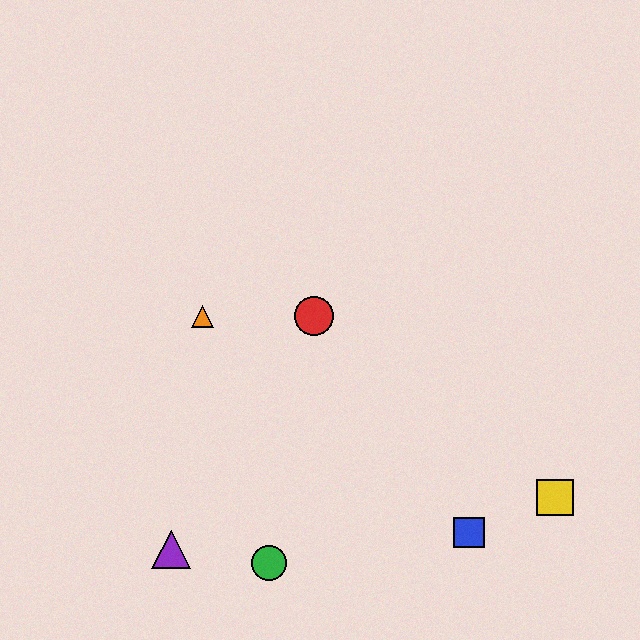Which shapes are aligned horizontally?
The red circle, the orange triangle are aligned horizontally.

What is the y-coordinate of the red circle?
The red circle is at y≈316.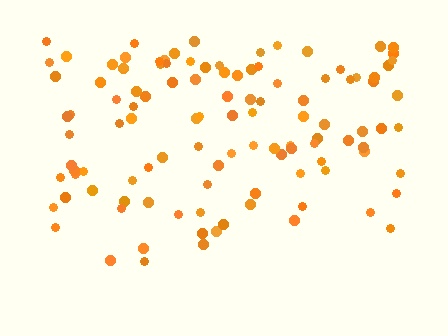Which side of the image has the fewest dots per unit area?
The bottom.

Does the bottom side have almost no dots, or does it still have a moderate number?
Still a moderate number, just noticeably fewer than the top.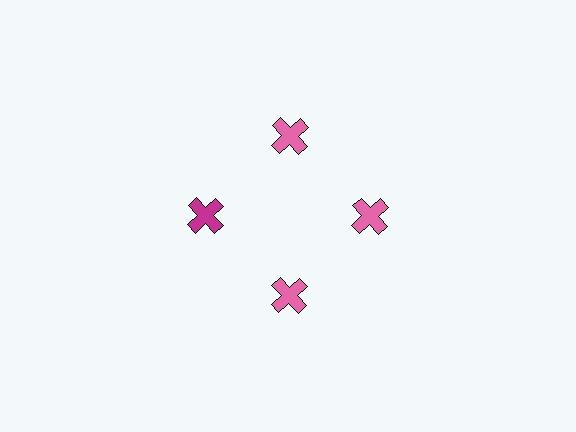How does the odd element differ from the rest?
It has a different color: magenta instead of pink.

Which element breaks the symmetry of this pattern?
The magenta cross at roughly the 9 o'clock position breaks the symmetry. All other shapes are pink crosses.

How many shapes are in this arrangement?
There are 4 shapes arranged in a ring pattern.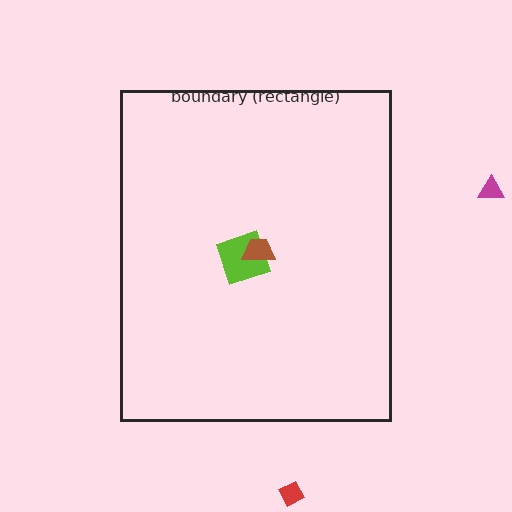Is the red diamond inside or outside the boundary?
Outside.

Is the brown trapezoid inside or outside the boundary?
Inside.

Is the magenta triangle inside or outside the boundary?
Outside.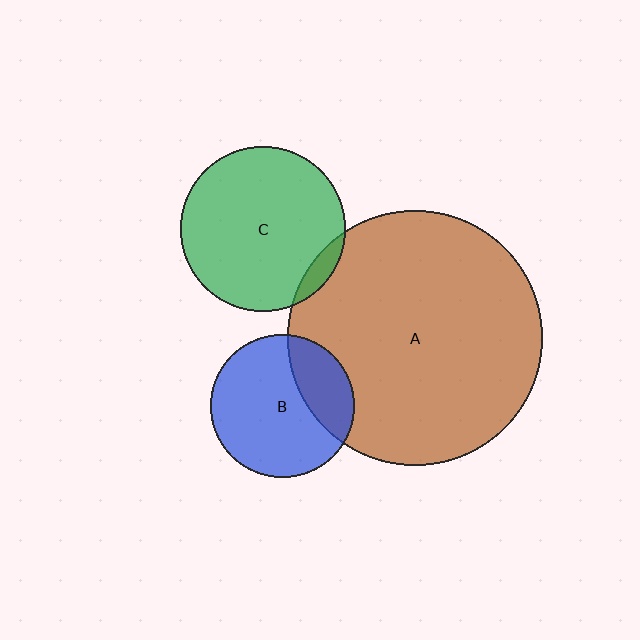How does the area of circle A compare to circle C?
Approximately 2.4 times.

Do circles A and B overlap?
Yes.